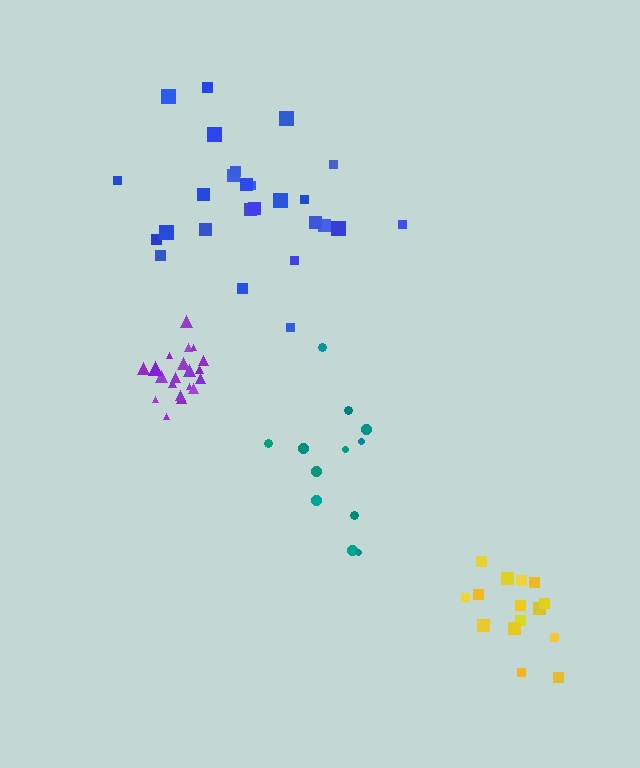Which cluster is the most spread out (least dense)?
Teal.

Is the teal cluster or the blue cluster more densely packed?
Blue.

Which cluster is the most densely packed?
Purple.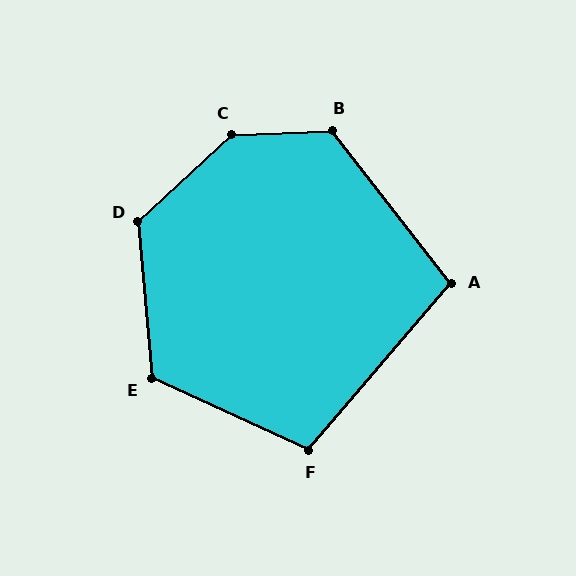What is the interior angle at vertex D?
Approximately 128 degrees (obtuse).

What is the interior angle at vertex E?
Approximately 120 degrees (obtuse).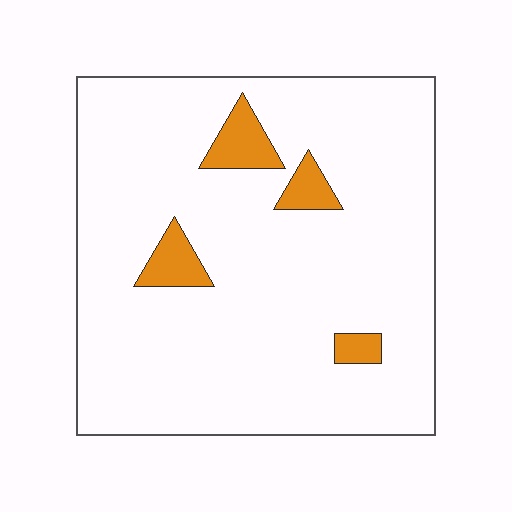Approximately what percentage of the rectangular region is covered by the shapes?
Approximately 10%.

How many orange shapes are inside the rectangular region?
4.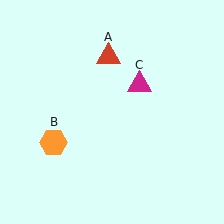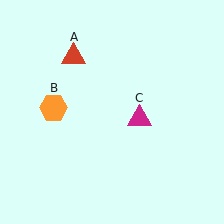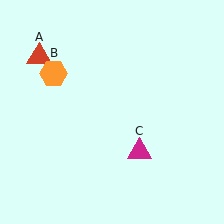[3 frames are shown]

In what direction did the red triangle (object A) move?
The red triangle (object A) moved left.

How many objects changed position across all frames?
3 objects changed position: red triangle (object A), orange hexagon (object B), magenta triangle (object C).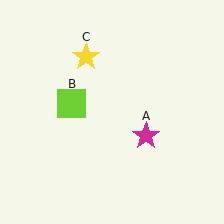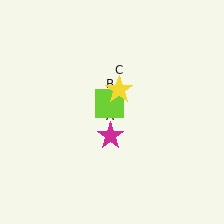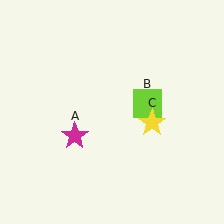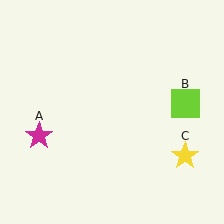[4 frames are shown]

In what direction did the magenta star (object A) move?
The magenta star (object A) moved left.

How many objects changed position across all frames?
3 objects changed position: magenta star (object A), lime square (object B), yellow star (object C).